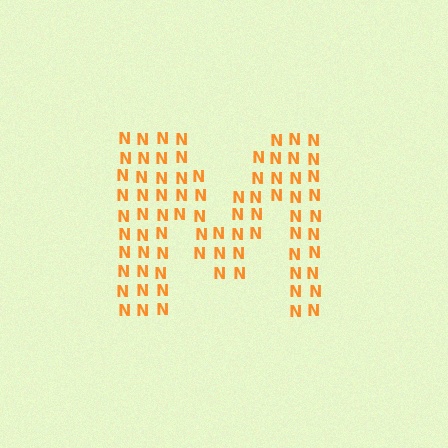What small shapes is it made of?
It is made of small letter N's.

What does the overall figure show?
The overall figure shows the letter M.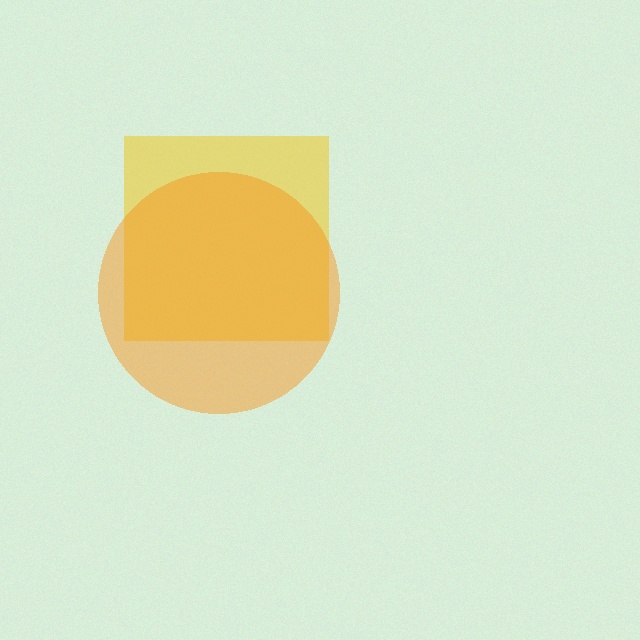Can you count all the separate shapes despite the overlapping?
Yes, there are 2 separate shapes.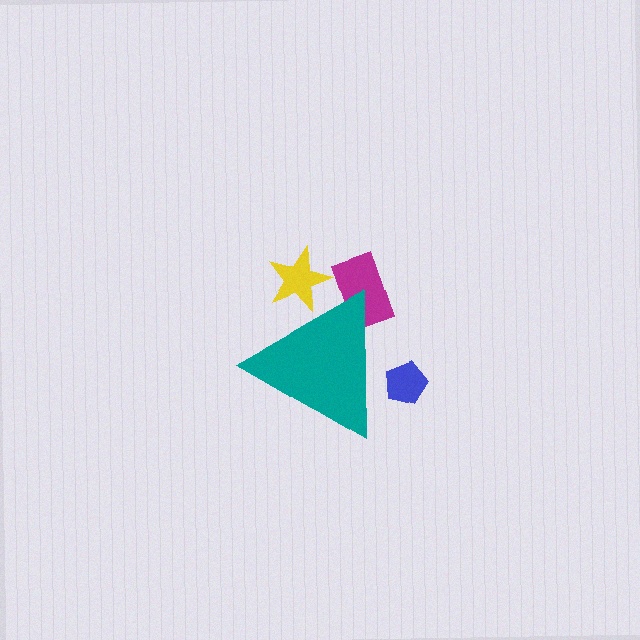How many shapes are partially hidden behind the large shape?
3 shapes are partially hidden.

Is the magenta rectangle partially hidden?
Yes, the magenta rectangle is partially hidden behind the teal triangle.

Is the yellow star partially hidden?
Yes, the yellow star is partially hidden behind the teal triangle.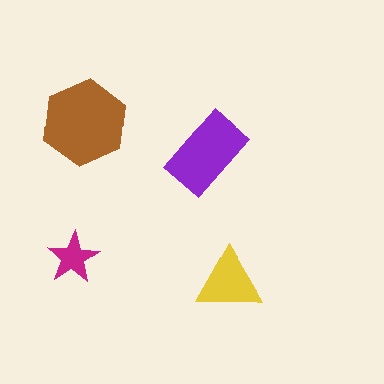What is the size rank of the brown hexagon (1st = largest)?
1st.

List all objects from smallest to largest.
The magenta star, the yellow triangle, the purple rectangle, the brown hexagon.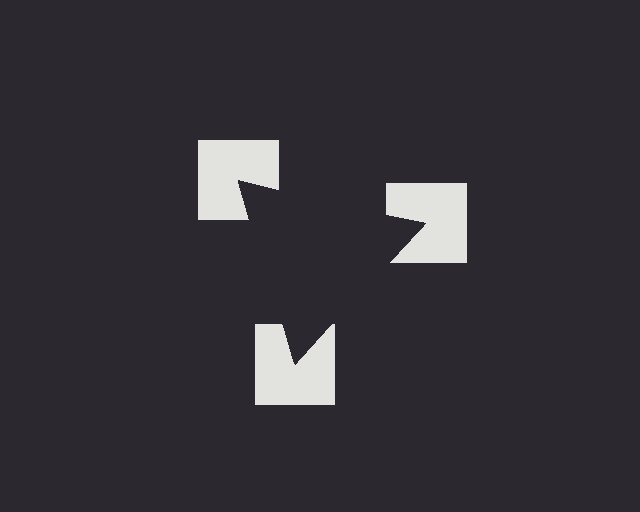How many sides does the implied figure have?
3 sides.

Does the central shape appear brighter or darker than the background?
It typically appears slightly darker than the background, even though no actual brightness change is drawn.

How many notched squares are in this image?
There are 3 — one at each vertex of the illusory triangle.